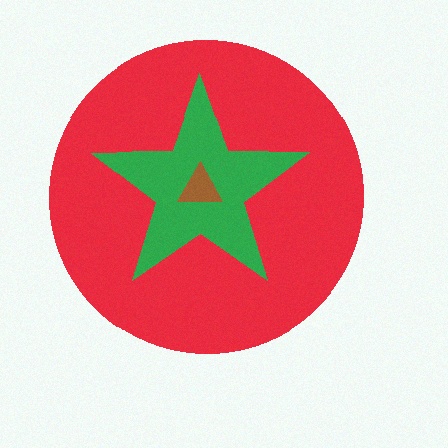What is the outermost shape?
The red circle.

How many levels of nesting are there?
3.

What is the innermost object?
The brown triangle.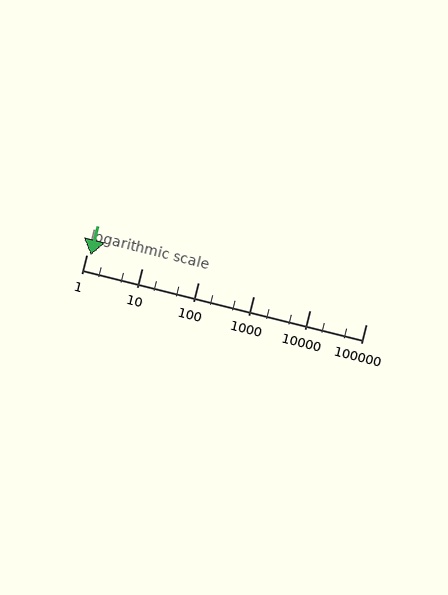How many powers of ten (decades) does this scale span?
The scale spans 5 decades, from 1 to 100000.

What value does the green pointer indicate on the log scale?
The pointer indicates approximately 1.2.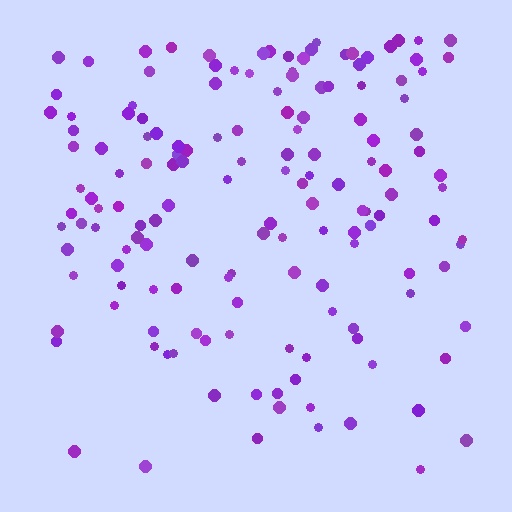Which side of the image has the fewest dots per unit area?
The bottom.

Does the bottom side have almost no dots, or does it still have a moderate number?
Still a moderate number, just noticeably fewer than the top.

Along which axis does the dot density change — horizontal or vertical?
Vertical.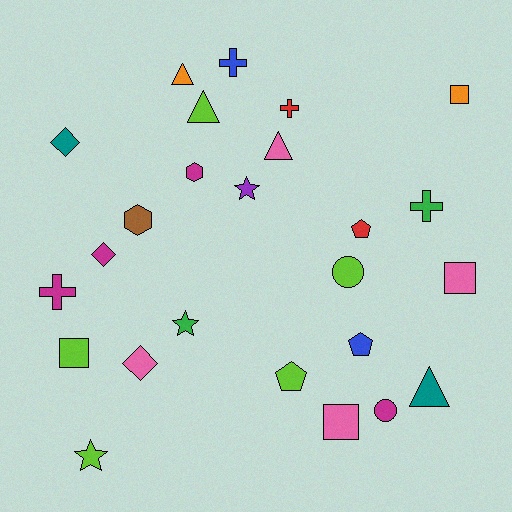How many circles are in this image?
There are 2 circles.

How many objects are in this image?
There are 25 objects.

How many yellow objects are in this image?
There are no yellow objects.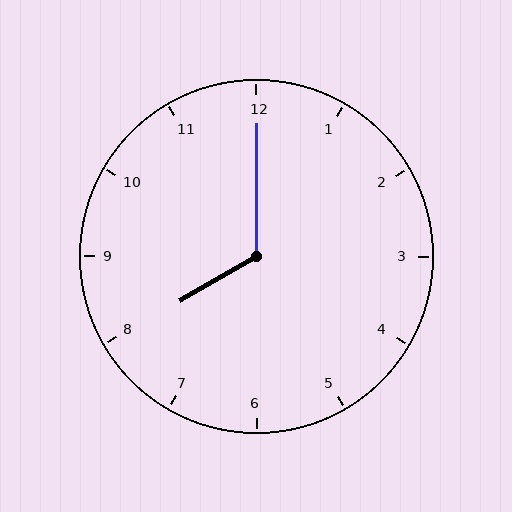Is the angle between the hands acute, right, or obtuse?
It is obtuse.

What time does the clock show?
8:00.